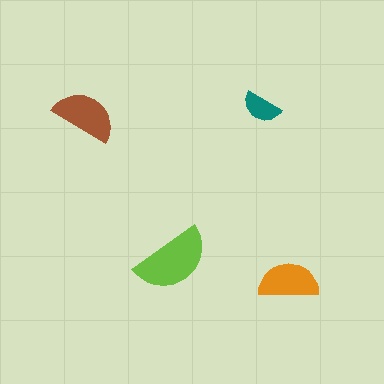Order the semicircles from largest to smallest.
the lime one, the brown one, the orange one, the teal one.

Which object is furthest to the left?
The brown semicircle is leftmost.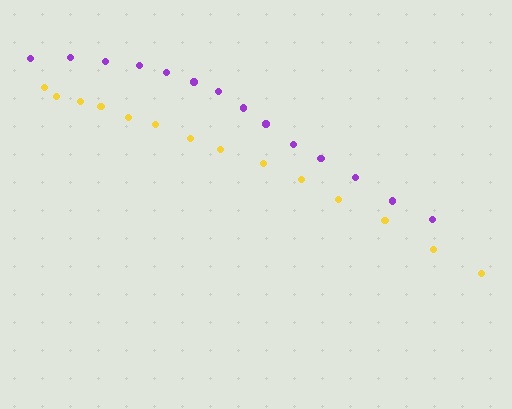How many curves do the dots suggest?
There are 2 distinct paths.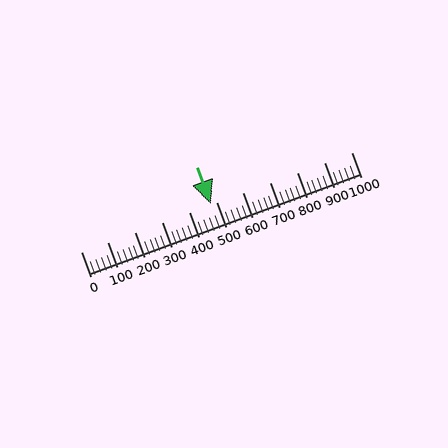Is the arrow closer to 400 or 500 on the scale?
The arrow is closer to 500.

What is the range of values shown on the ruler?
The ruler shows values from 0 to 1000.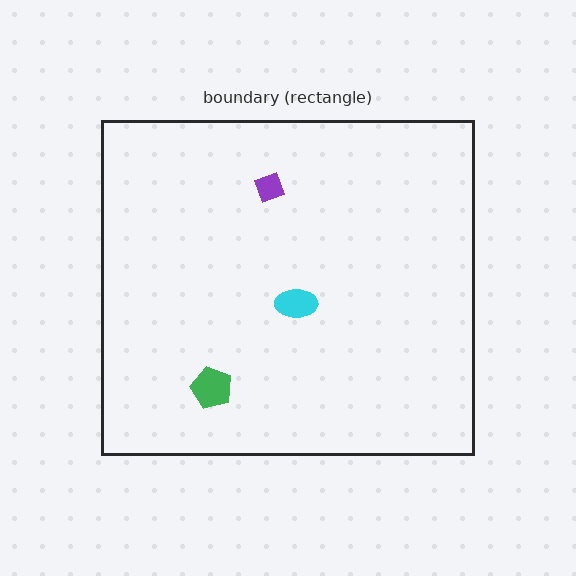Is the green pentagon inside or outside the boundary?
Inside.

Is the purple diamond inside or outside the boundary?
Inside.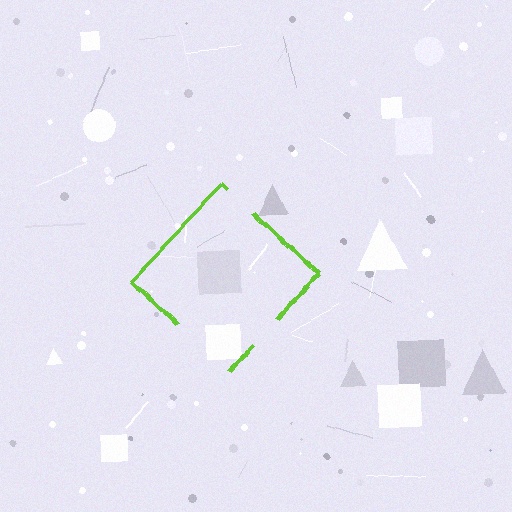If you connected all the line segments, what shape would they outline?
They would outline a diamond.